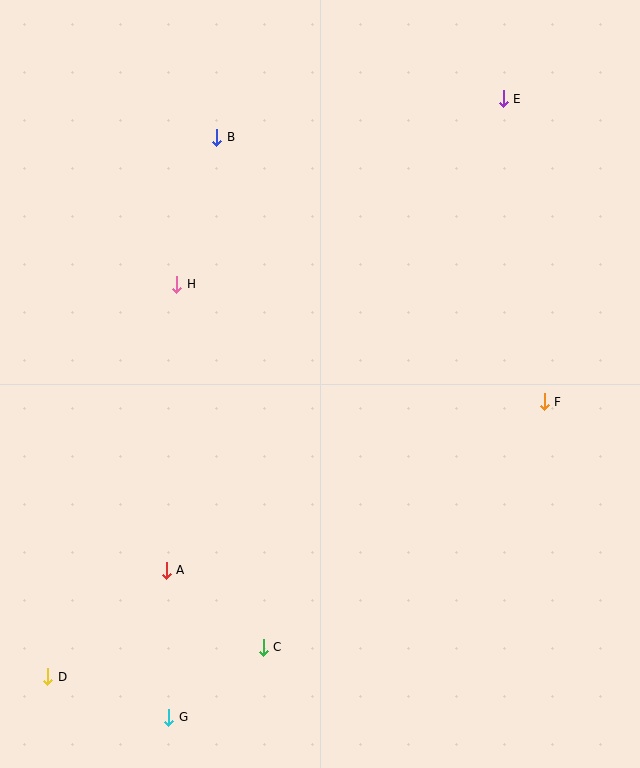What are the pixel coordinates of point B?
Point B is at (217, 137).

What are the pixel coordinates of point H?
Point H is at (177, 284).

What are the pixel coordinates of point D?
Point D is at (48, 677).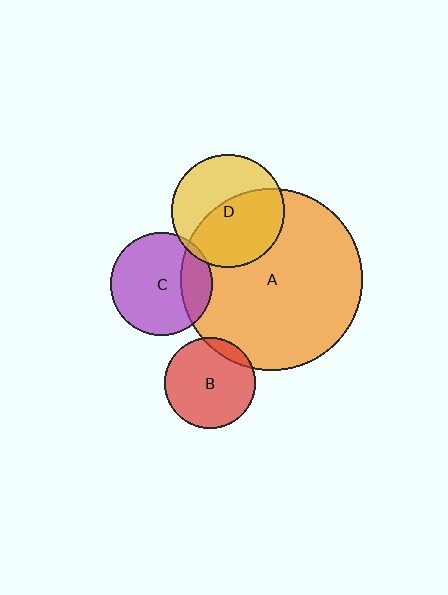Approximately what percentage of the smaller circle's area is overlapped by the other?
Approximately 5%.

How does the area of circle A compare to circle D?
Approximately 2.6 times.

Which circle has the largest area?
Circle A (orange).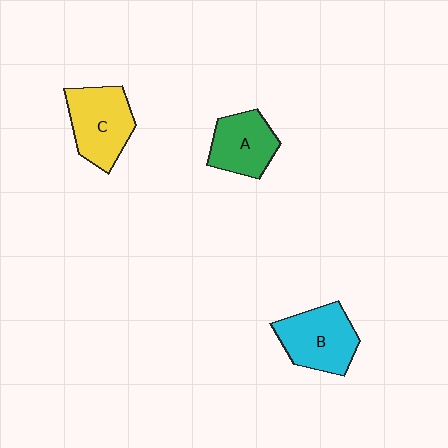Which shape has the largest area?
Shape C (yellow).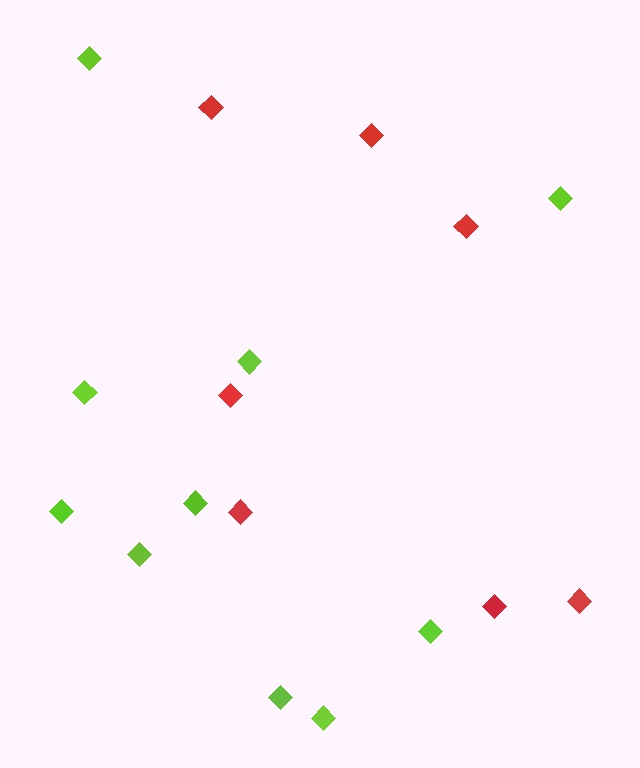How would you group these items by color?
There are 2 groups: one group of red diamonds (7) and one group of lime diamonds (10).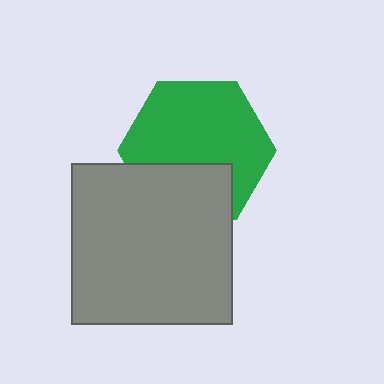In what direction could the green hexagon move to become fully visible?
The green hexagon could move up. That would shift it out from behind the gray square entirely.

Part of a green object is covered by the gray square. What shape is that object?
It is a hexagon.